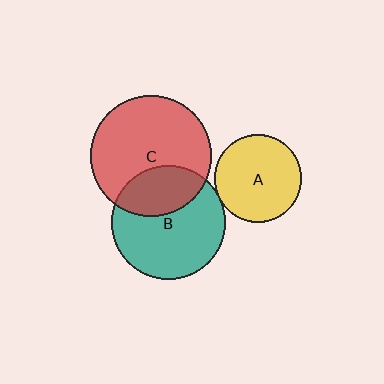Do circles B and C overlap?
Yes.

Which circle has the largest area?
Circle C (red).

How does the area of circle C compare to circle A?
Approximately 1.9 times.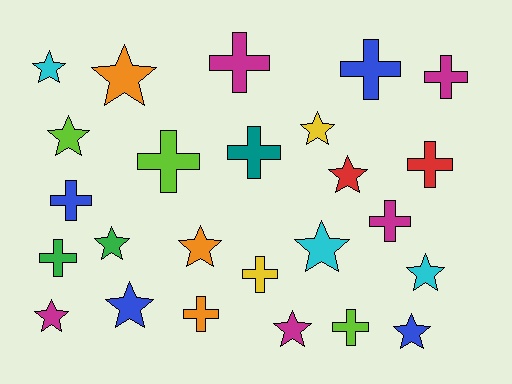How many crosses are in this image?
There are 12 crosses.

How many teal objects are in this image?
There is 1 teal object.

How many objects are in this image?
There are 25 objects.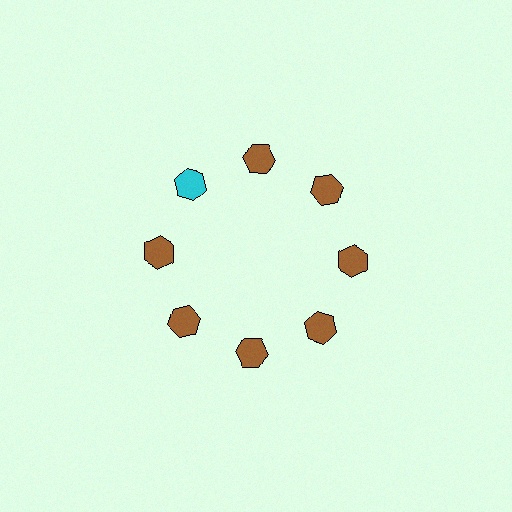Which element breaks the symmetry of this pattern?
The cyan hexagon at roughly the 10 o'clock position breaks the symmetry. All other shapes are brown hexagons.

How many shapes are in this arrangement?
There are 8 shapes arranged in a ring pattern.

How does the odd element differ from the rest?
It has a different color: cyan instead of brown.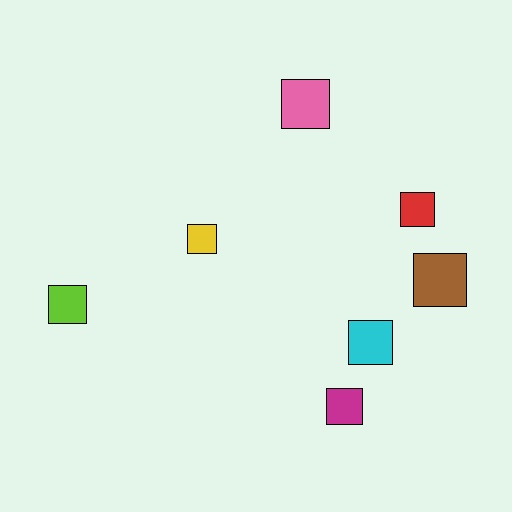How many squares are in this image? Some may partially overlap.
There are 7 squares.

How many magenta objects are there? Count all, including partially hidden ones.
There is 1 magenta object.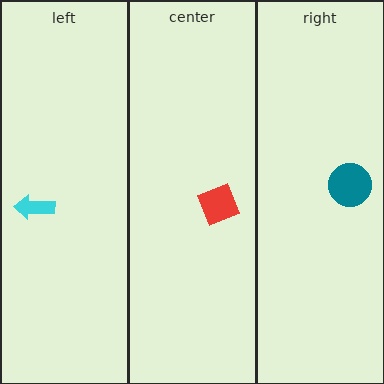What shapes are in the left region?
The cyan arrow.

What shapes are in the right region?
The teal circle.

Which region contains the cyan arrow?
The left region.